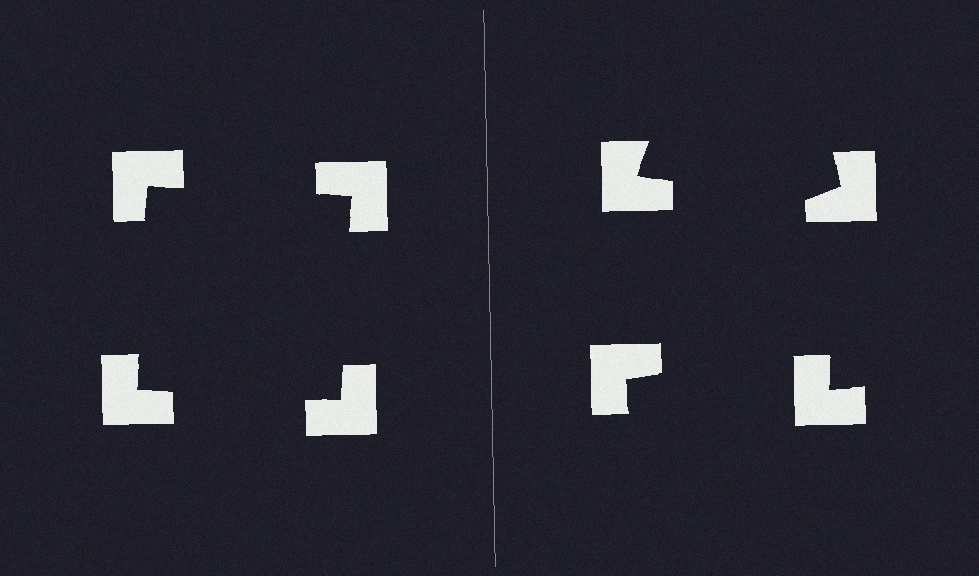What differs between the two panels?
The notched squares are positioned identically on both sides; only the wedge orientations differ. On the left they align to a square; on the right they are misaligned.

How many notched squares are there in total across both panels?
8 — 4 on each side.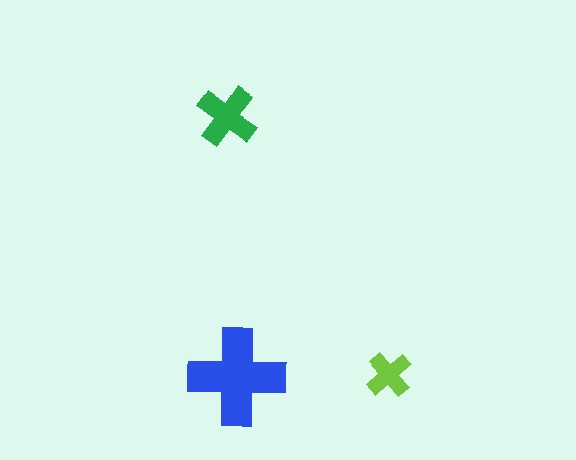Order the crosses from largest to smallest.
the blue one, the green one, the lime one.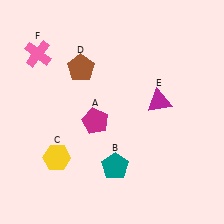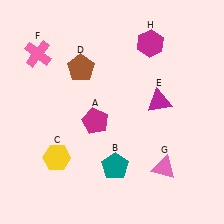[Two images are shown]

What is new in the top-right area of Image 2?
A magenta hexagon (H) was added in the top-right area of Image 2.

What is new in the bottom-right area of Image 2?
A pink triangle (G) was added in the bottom-right area of Image 2.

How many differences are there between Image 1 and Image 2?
There are 2 differences between the two images.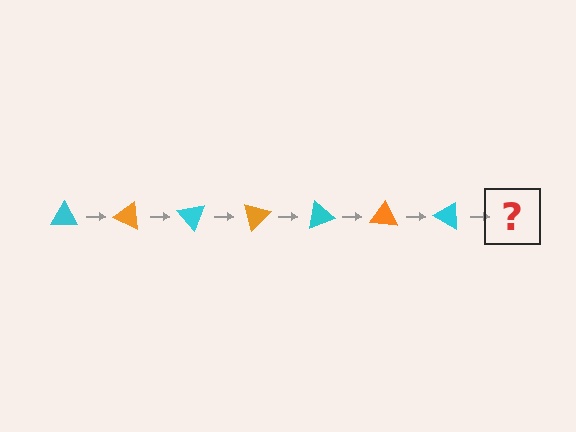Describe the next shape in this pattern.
It should be an orange triangle, rotated 175 degrees from the start.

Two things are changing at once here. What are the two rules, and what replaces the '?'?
The two rules are that it rotates 25 degrees each step and the color cycles through cyan and orange. The '?' should be an orange triangle, rotated 175 degrees from the start.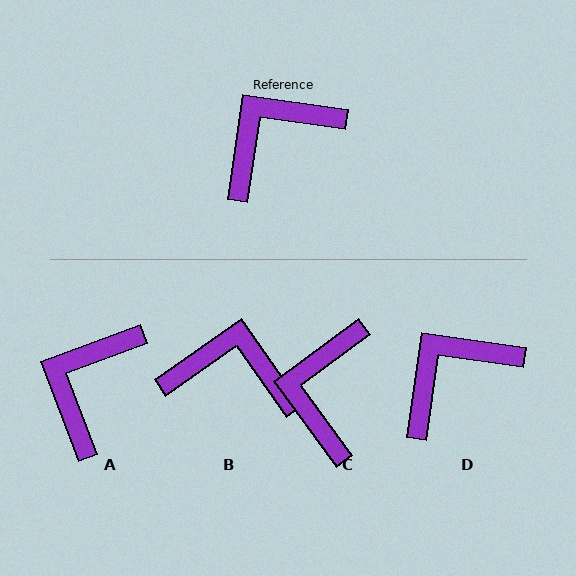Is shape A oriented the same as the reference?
No, it is off by about 29 degrees.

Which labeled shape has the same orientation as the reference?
D.